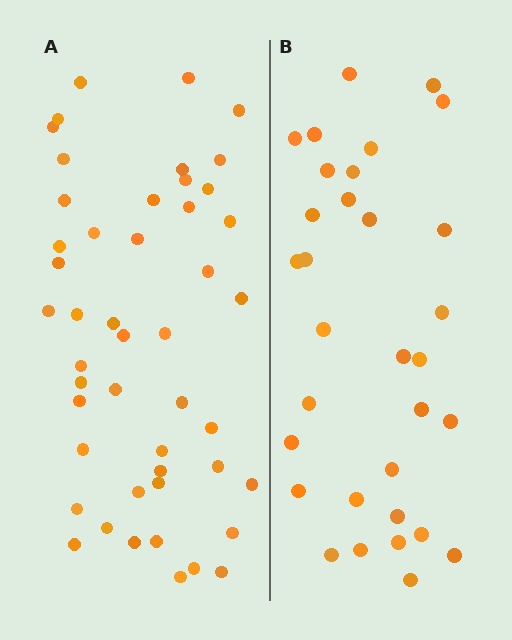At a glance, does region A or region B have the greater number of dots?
Region A (the left region) has more dots.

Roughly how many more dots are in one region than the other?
Region A has approximately 15 more dots than region B.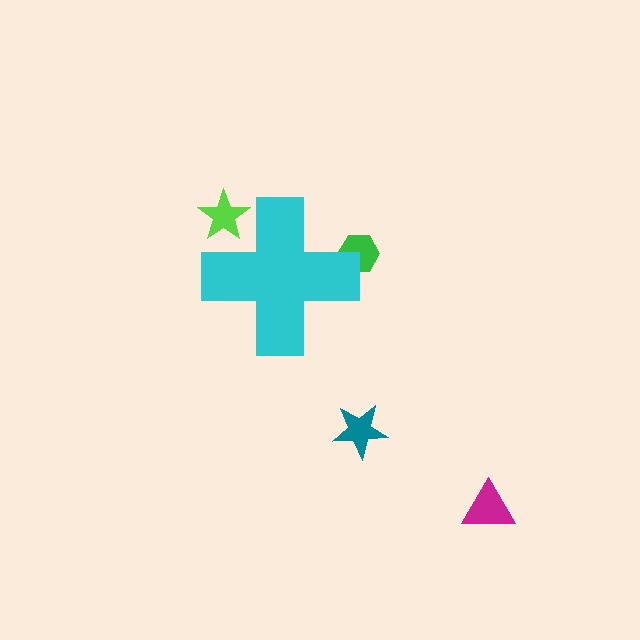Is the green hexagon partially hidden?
Yes, the green hexagon is partially hidden behind the cyan cross.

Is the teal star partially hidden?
No, the teal star is fully visible.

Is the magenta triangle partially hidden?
No, the magenta triangle is fully visible.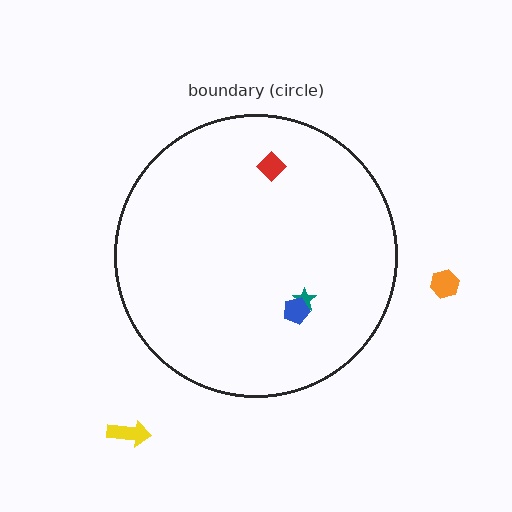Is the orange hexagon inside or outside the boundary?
Outside.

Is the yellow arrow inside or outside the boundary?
Outside.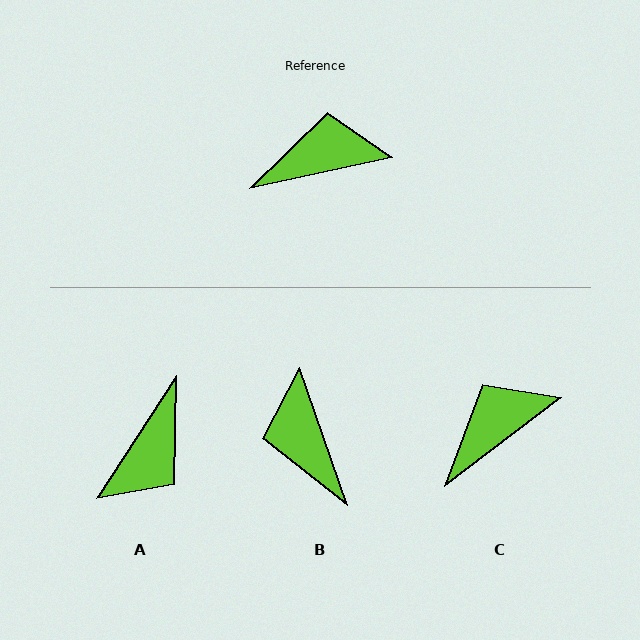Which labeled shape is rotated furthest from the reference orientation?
A, about 135 degrees away.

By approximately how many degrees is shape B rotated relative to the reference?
Approximately 97 degrees counter-clockwise.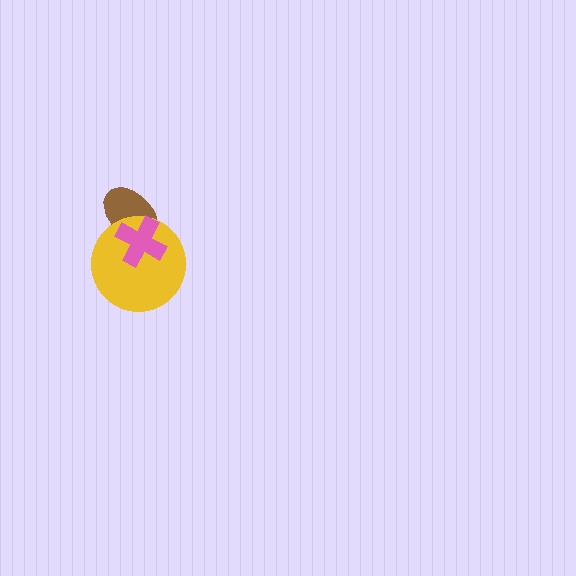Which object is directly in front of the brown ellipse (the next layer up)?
The yellow circle is directly in front of the brown ellipse.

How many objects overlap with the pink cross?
2 objects overlap with the pink cross.